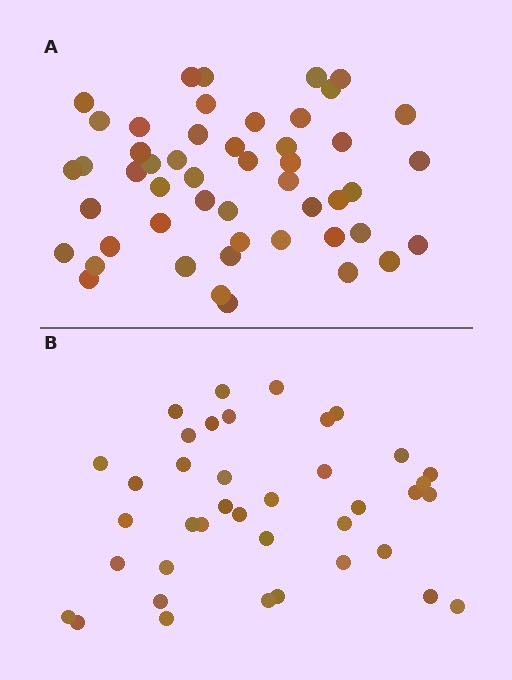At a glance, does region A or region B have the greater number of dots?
Region A (the top region) has more dots.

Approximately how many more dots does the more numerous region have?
Region A has roughly 12 or so more dots than region B.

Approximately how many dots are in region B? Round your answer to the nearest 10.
About 40 dots. (The exact count is 39, which rounds to 40.)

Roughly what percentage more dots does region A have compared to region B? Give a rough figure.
About 30% more.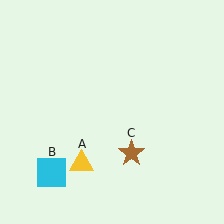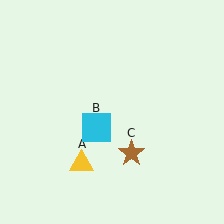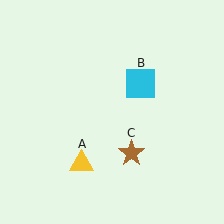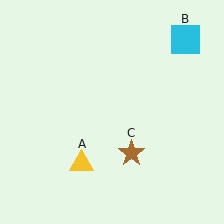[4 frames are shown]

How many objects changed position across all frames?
1 object changed position: cyan square (object B).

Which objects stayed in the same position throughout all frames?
Yellow triangle (object A) and brown star (object C) remained stationary.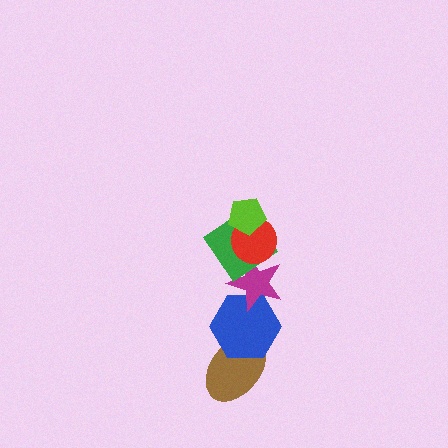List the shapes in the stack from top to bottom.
From top to bottom: the lime pentagon, the red circle, the green diamond, the magenta star, the blue hexagon, the brown ellipse.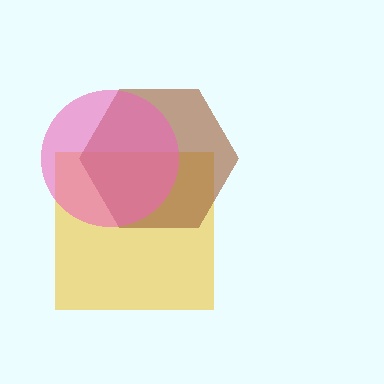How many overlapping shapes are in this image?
There are 3 overlapping shapes in the image.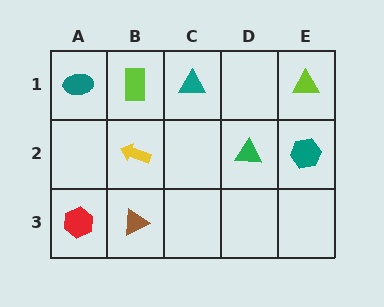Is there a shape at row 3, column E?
No, that cell is empty.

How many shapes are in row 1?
4 shapes.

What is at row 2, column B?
A yellow arrow.